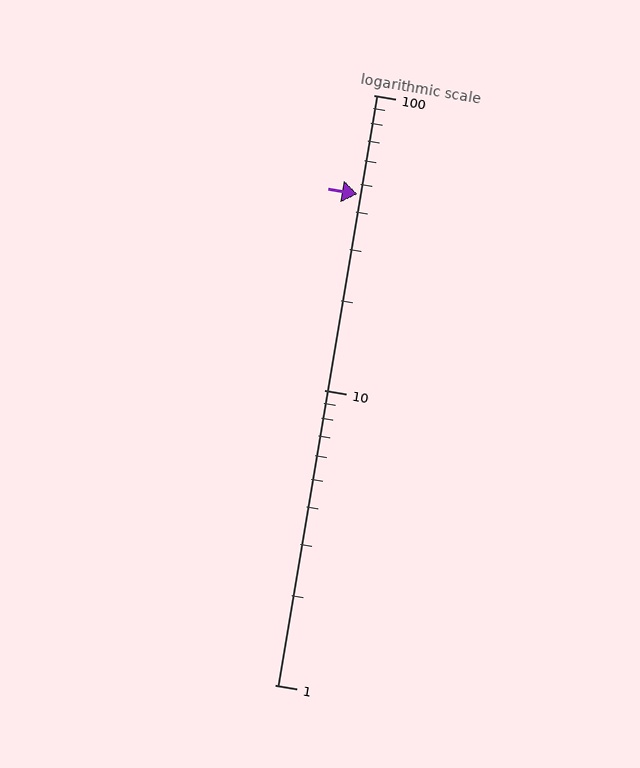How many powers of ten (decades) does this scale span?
The scale spans 2 decades, from 1 to 100.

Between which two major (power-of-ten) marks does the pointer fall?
The pointer is between 10 and 100.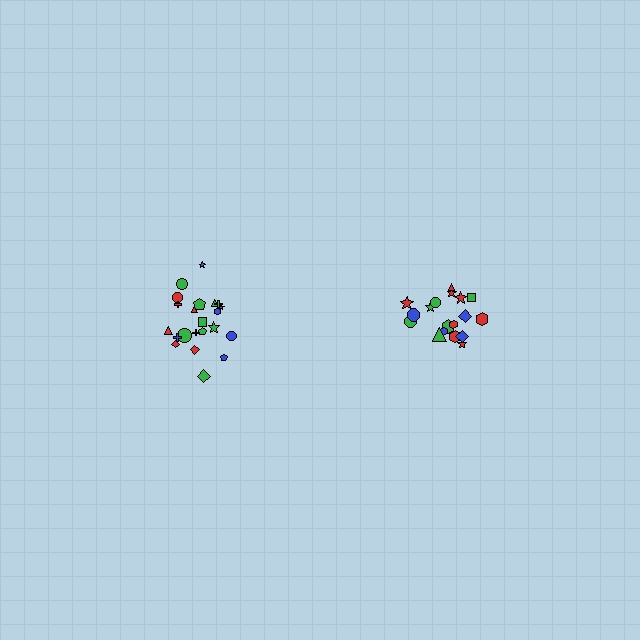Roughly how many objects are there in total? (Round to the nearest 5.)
Roughly 40 objects in total.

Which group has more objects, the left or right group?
The left group.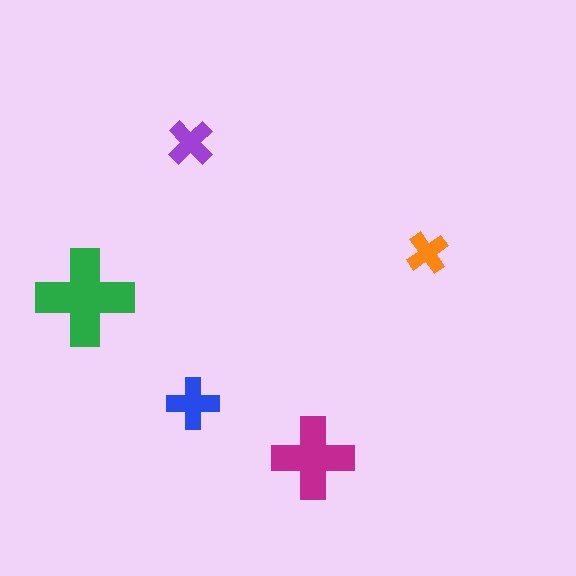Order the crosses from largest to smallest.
the green one, the magenta one, the blue one, the purple one, the orange one.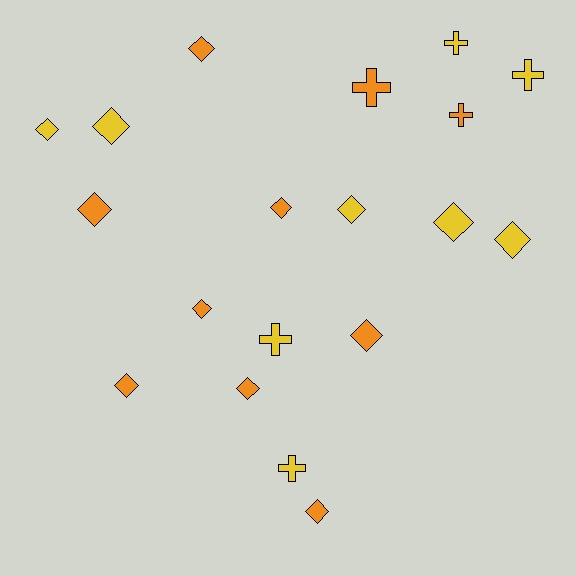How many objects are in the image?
There are 19 objects.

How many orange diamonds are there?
There are 8 orange diamonds.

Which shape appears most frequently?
Diamond, with 13 objects.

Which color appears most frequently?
Orange, with 10 objects.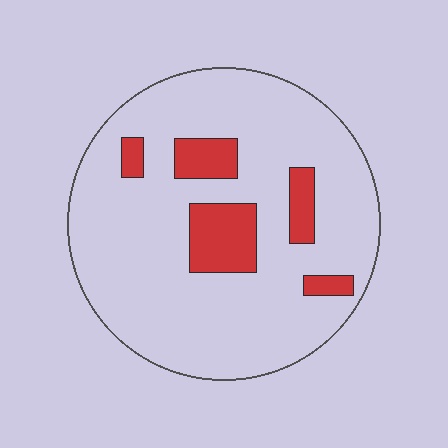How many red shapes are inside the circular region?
5.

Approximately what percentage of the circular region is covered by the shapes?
Approximately 15%.